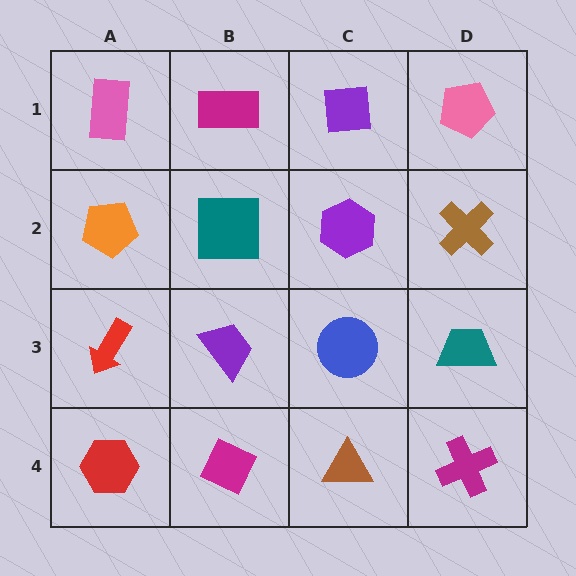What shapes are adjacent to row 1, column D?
A brown cross (row 2, column D), a purple square (row 1, column C).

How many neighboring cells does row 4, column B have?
3.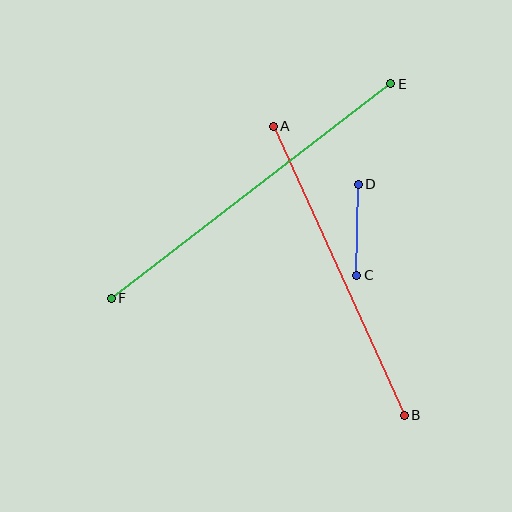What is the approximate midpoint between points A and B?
The midpoint is at approximately (339, 271) pixels.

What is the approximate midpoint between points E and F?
The midpoint is at approximately (251, 191) pixels.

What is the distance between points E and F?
The distance is approximately 352 pixels.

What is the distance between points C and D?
The distance is approximately 91 pixels.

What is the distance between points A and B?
The distance is approximately 317 pixels.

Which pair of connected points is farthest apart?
Points E and F are farthest apart.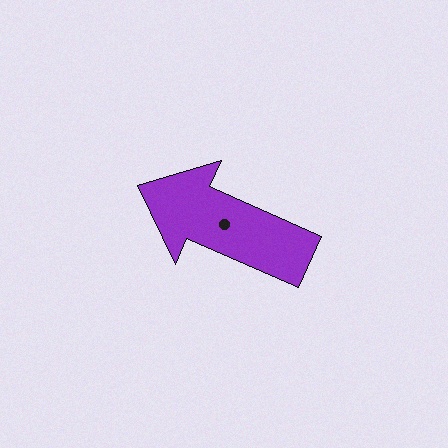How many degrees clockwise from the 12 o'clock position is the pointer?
Approximately 294 degrees.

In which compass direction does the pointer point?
Northwest.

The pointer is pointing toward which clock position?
Roughly 10 o'clock.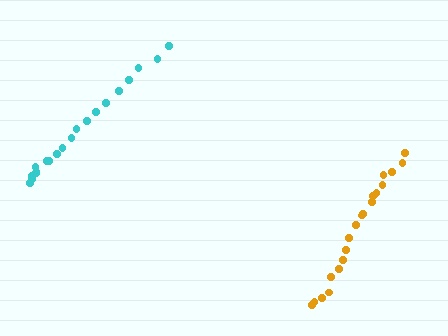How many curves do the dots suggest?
There are 2 distinct paths.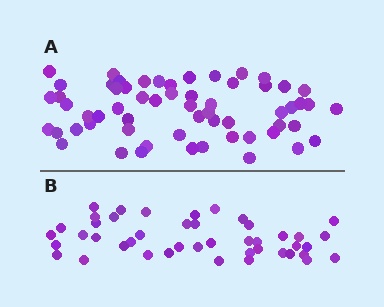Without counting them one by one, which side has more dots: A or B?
Region A (the top region) has more dots.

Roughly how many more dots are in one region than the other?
Region A has approximately 15 more dots than region B.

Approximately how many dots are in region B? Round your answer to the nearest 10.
About 40 dots. (The exact count is 44, which rounds to 40.)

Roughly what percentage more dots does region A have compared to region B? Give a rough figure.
About 35% more.